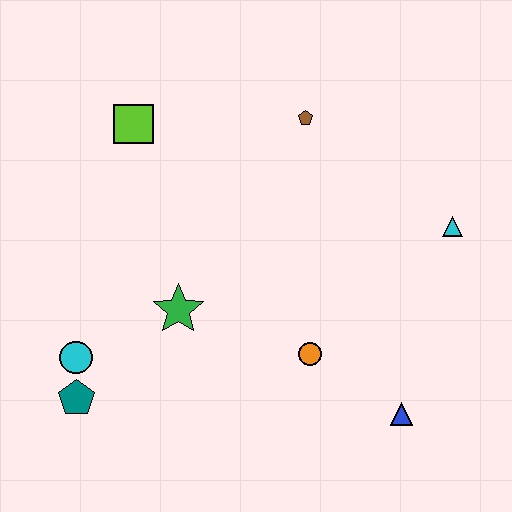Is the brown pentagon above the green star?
Yes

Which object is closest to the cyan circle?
The teal pentagon is closest to the cyan circle.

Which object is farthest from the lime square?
The blue triangle is farthest from the lime square.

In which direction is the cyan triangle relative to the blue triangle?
The cyan triangle is above the blue triangle.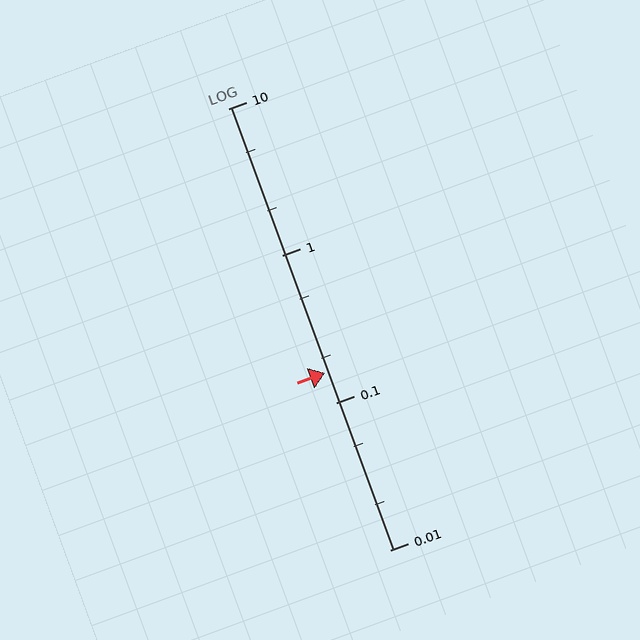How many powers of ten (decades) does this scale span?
The scale spans 3 decades, from 0.01 to 10.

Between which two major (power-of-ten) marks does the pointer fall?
The pointer is between 0.1 and 1.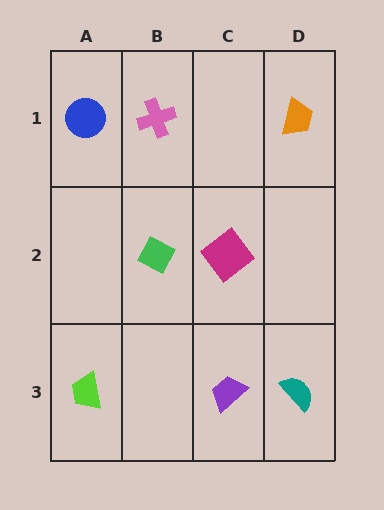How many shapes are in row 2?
2 shapes.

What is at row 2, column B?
A green diamond.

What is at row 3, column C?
A purple trapezoid.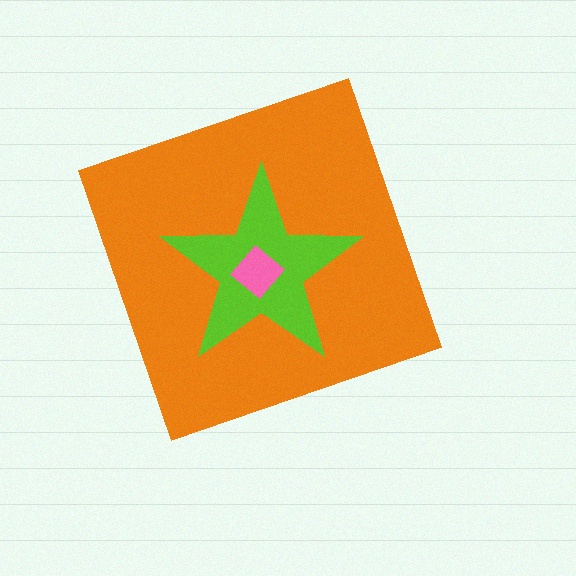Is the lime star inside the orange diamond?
Yes.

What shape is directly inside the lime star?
The pink diamond.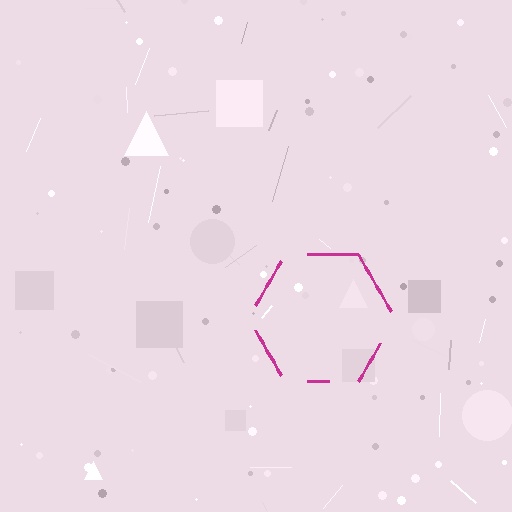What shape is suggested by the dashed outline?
The dashed outline suggests a hexagon.